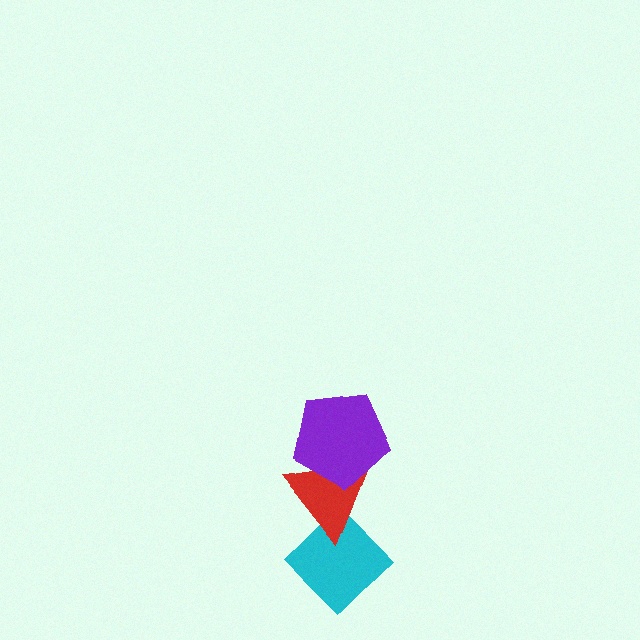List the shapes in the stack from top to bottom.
From top to bottom: the purple pentagon, the red triangle, the cyan diamond.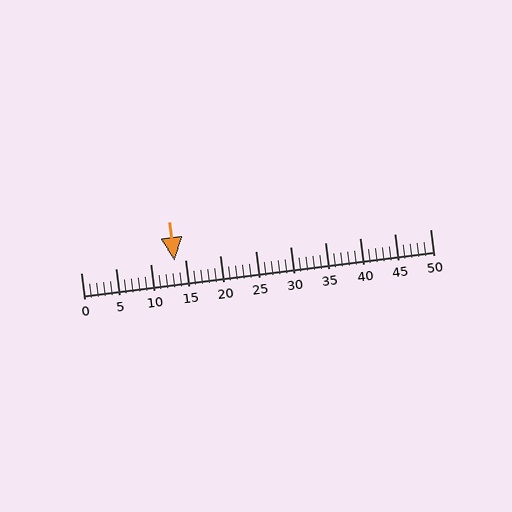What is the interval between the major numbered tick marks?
The major tick marks are spaced 5 units apart.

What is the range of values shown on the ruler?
The ruler shows values from 0 to 50.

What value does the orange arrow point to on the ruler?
The orange arrow points to approximately 13.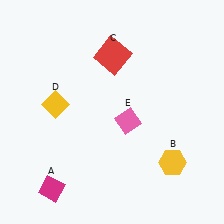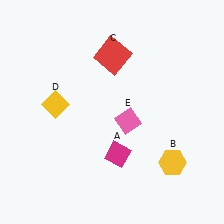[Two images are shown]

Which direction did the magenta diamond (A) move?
The magenta diamond (A) moved right.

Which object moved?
The magenta diamond (A) moved right.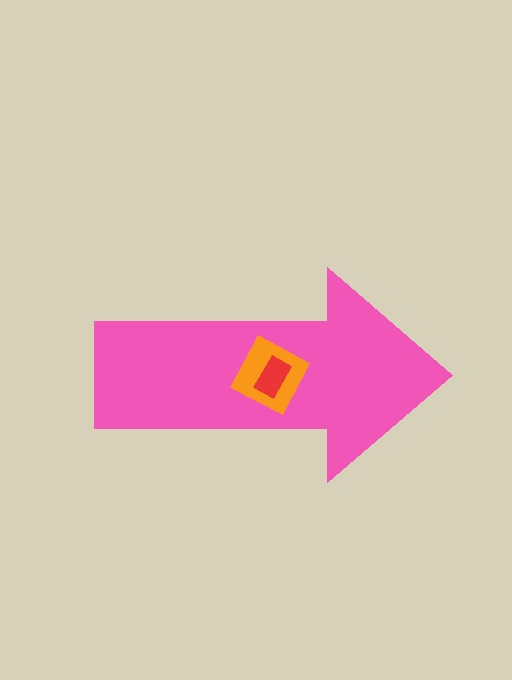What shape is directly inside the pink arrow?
The orange square.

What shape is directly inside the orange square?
The red rectangle.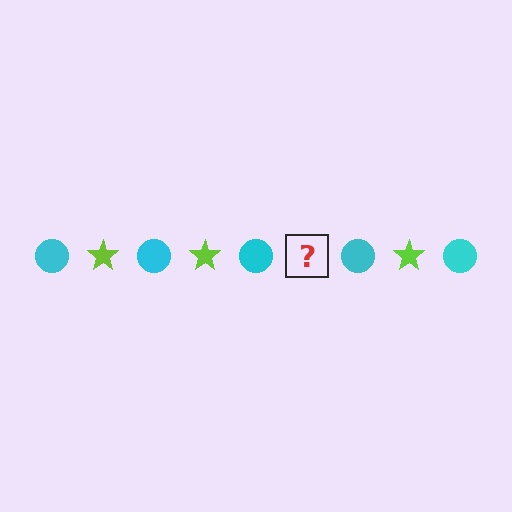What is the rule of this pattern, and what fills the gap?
The rule is that the pattern alternates between cyan circle and lime star. The gap should be filled with a lime star.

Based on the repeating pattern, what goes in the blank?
The blank should be a lime star.